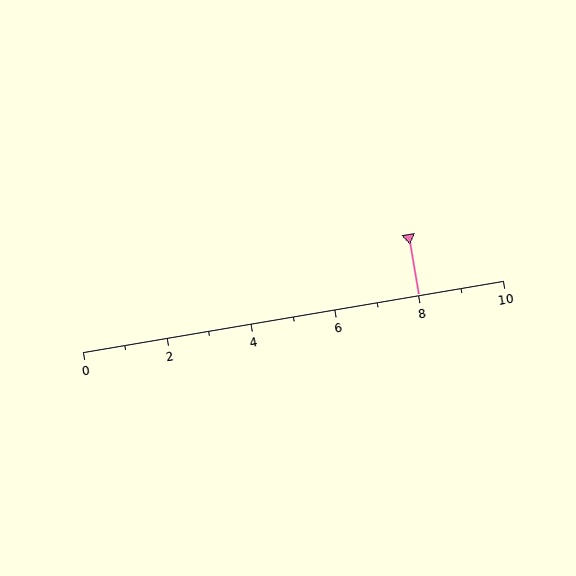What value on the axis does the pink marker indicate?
The marker indicates approximately 8.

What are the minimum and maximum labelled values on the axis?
The axis runs from 0 to 10.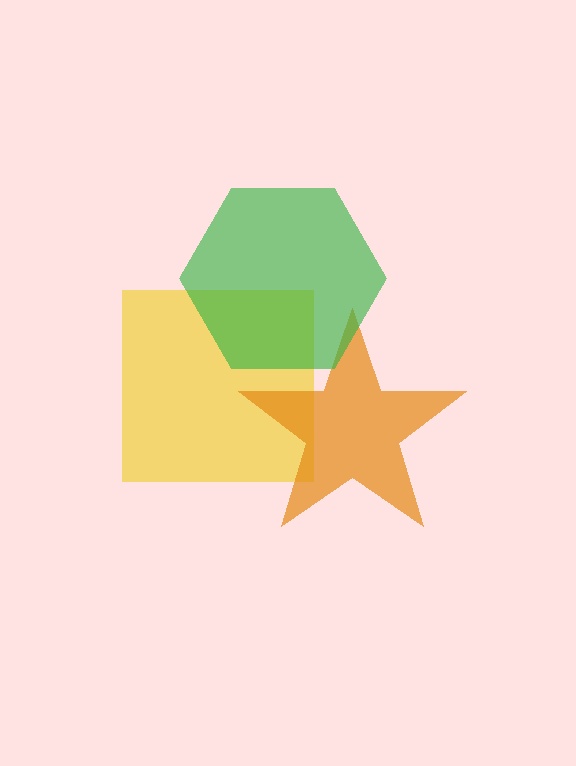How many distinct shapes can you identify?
There are 3 distinct shapes: a yellow square, an orange star, a green hexagon.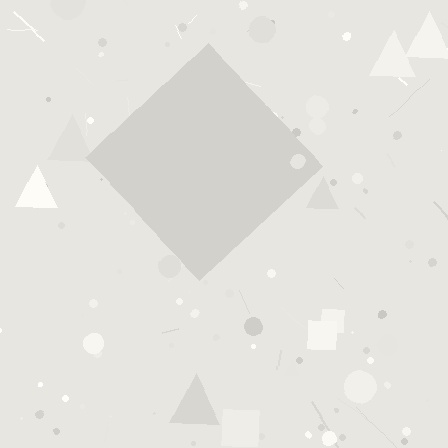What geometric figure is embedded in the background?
A diamond is embedded in the background.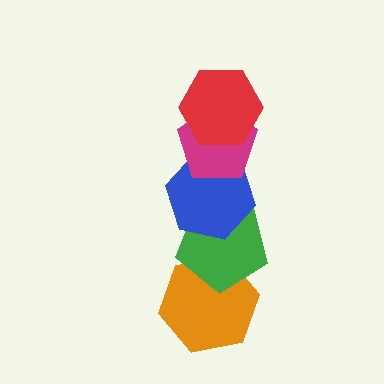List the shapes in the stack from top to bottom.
From top to bottom: the red hexagon, the magenta pentagon, the blue hexagon, the green pentagon, the orange hexagon.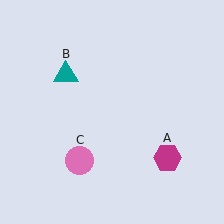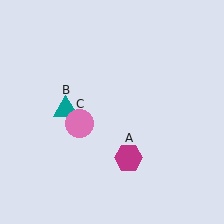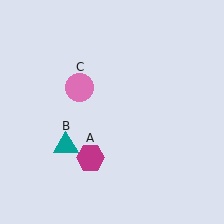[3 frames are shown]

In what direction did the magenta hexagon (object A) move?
The magenta hexagon (object A) moved left.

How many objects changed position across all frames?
3 objects changed position: magenta hexagon (object A), teal triangle (object B), pink circle (object C).